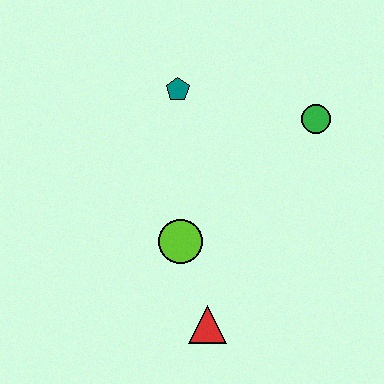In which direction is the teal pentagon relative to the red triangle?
The teal pentagon is above the red triangle.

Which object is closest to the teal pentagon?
The green circle is closest to the teal pentagon.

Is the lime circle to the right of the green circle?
No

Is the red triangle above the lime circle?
No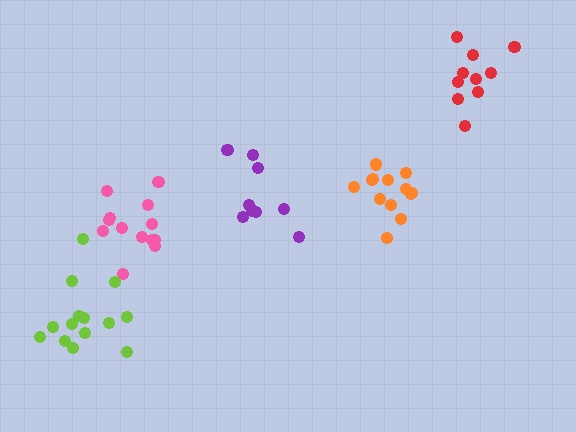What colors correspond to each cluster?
The clusters are colored: pink, red, lime, orange, purple.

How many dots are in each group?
Group 1: 13 dots, Group 2: 10 dots, Group 3: 14 dots, Group 4: 13 dots, Group 5: 9 dots (59 total).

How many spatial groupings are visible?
There are 5 spatial groupings.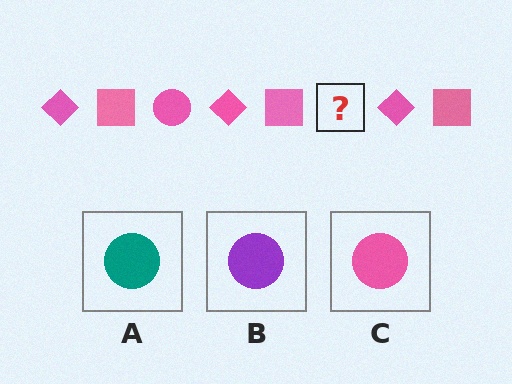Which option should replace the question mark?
Option C.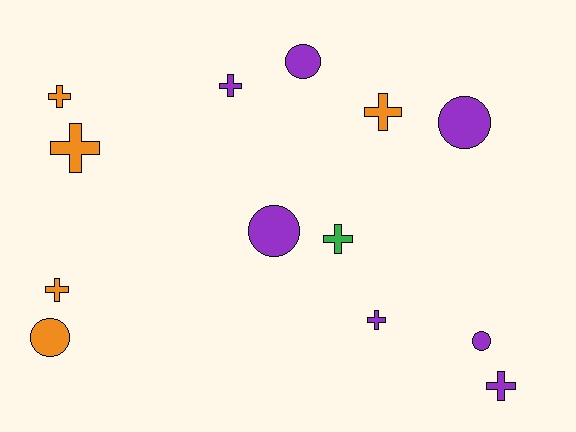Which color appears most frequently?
Purple, with 7 objects.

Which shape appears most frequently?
Cross, with 8 objects.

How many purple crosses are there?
There are 3 purple crosses.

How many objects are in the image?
There are 13 objects.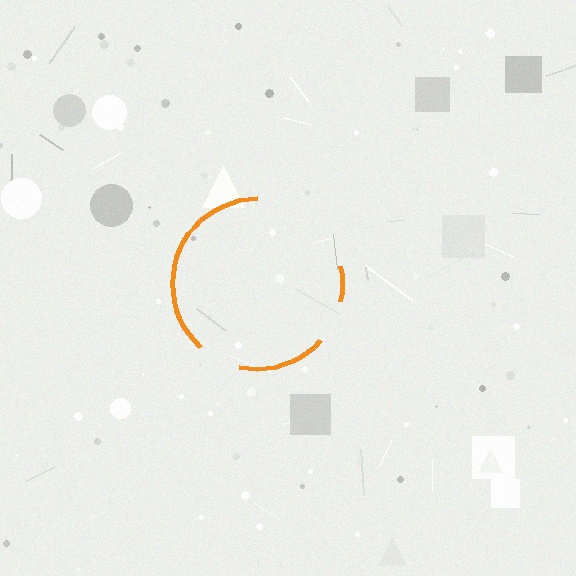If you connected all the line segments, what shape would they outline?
They would outline a circle.